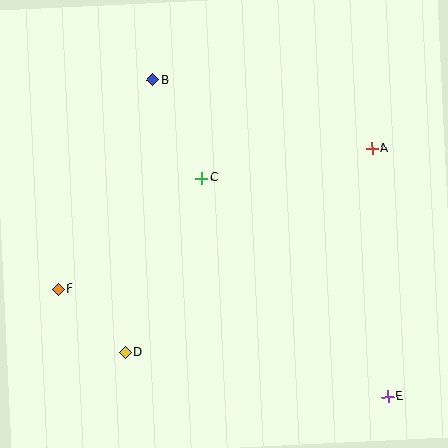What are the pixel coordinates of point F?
Point F is at (58, 289).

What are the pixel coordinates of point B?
Point B is at (153, 80).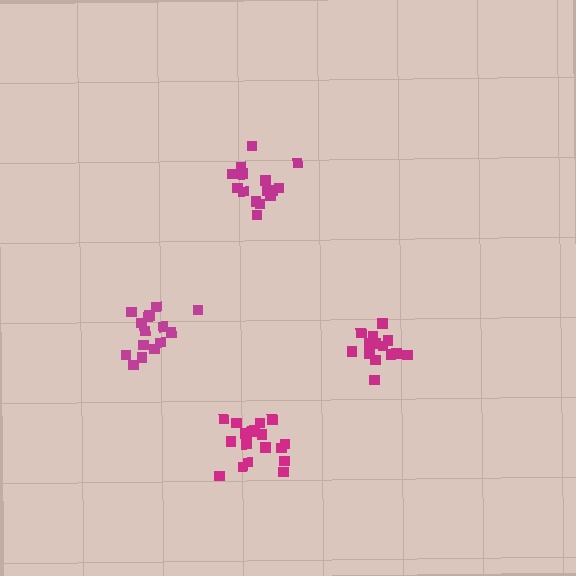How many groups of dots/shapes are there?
There are 4 groups.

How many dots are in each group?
Group 1: 14 dots, Group 2: 15 dots, Group 3: 19 dots, Group 4: 15 dots (63 total).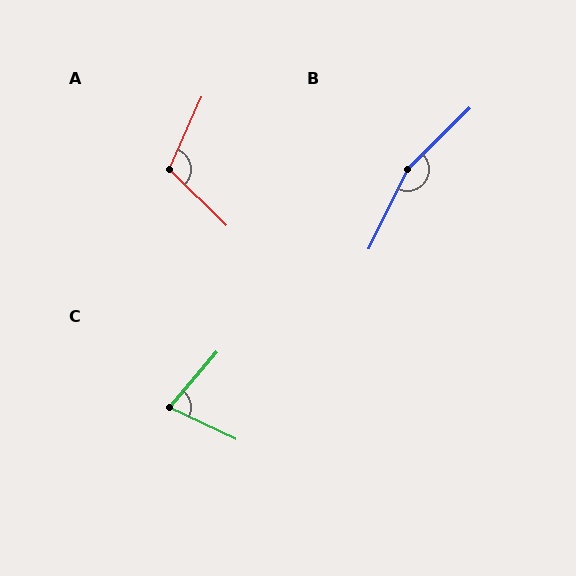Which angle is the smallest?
C, at approximately 74 degrees.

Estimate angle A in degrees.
Approximately 110 degrees.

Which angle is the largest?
B, at approximately 161 degrees.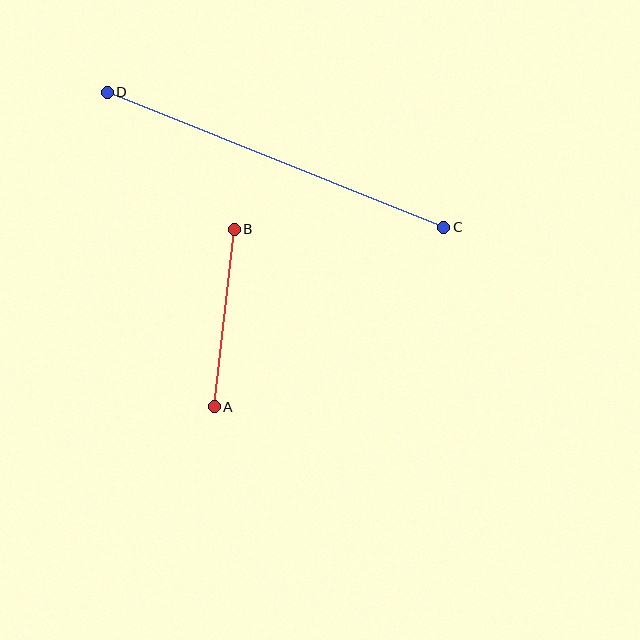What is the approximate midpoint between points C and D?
The midpoint is at approximately (275, 160) pixels.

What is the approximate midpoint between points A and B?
The midpoint is at approximately (224, 318) pixels.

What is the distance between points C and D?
The distance is approximately 363 pixels.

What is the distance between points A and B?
The distance is approximately 179 pixels.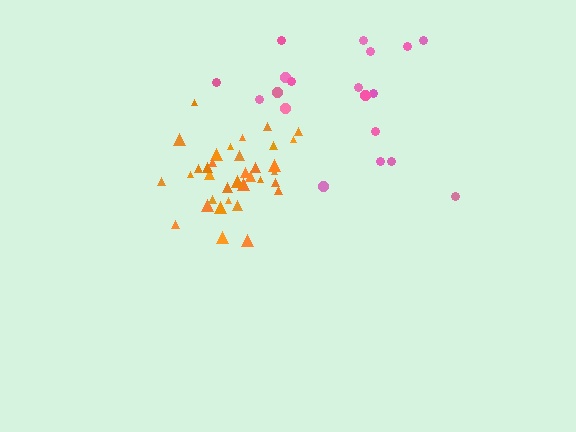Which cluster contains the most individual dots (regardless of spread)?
Orange (35).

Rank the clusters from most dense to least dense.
orange, pink.